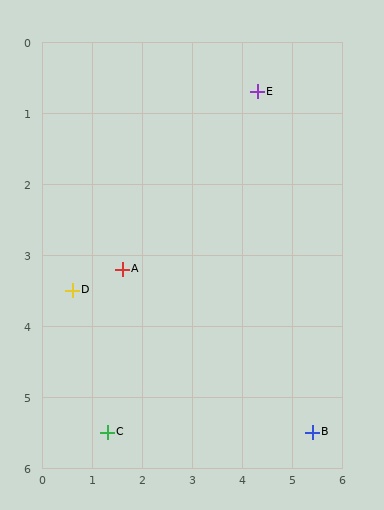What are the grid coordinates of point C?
Point C is at approximately (1.3, 5.5).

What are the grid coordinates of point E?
Point E is at approximately (4.3, 0.7).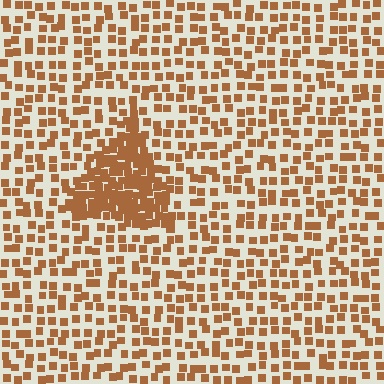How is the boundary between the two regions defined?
The boundary is defined by a change in element density (approximately 2.5x ratio). All elements are the same color, size, and shape.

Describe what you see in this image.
The image contains small brown elements arranged at two different densities. A triangle-shaped region is visible where the elements are more densely packed than the surrounding area.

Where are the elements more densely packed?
The elements are more densely packed inside the triangle boundary.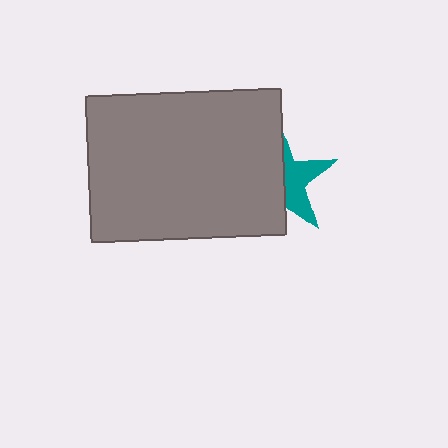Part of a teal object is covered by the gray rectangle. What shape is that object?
It is a star.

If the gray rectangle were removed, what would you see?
You would see the complete teal star.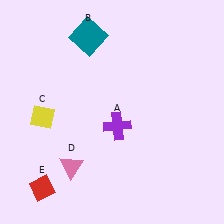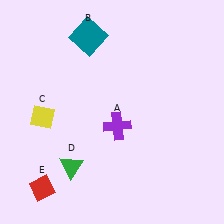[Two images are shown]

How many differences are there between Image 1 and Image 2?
There is 1 difference between the two images.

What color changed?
The triangle (D) changed from pink in Image 1 to green in Image 2.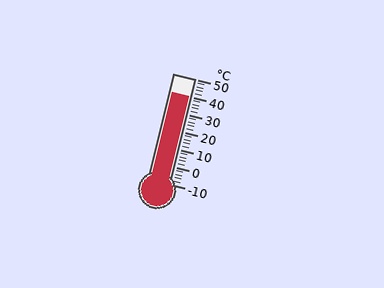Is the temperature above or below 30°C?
The temperature is above 30°C.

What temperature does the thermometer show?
The thermometer shows approximately 40°C.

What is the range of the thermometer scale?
The thermometer scale ranges from -10°C to 50°C.